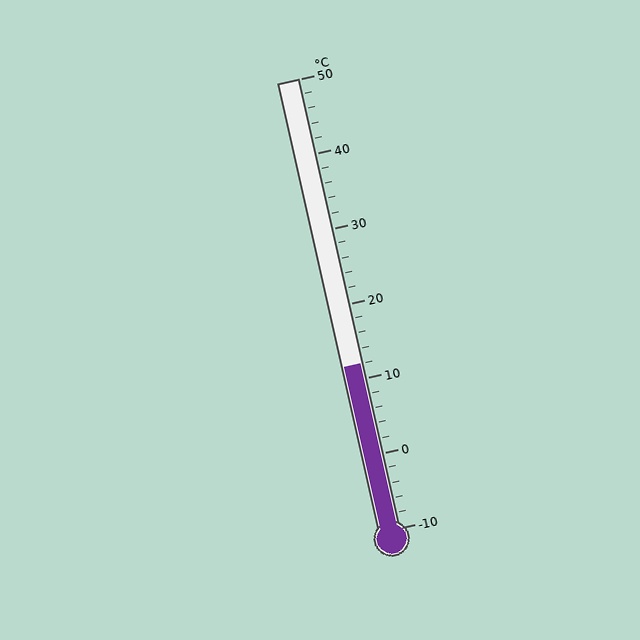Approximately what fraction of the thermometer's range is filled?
The thermometer is filled to approximately 35% of its range.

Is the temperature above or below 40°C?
The temperature is below 40°C.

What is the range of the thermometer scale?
The thermometer scale ranges from -10°C to 50°C.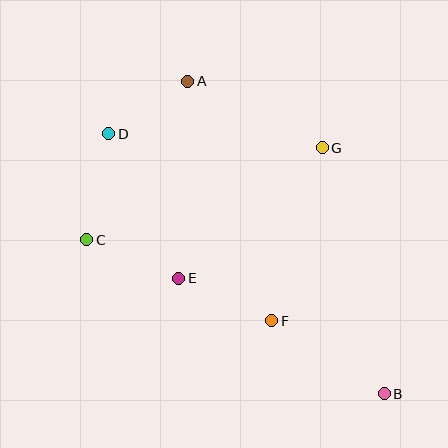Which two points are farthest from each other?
Points B and D are farthest from each other.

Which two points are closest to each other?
Points A and D are closest to each other.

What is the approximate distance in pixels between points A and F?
The distance between A and F is approximately 254 pixels.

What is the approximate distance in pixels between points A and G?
The distance between A and G is approximately 150 pixels.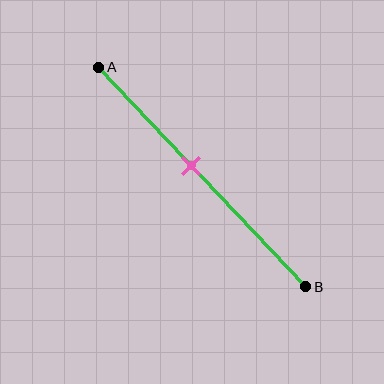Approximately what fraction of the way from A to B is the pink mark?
The pink mark is approximately 45% of the way from A to B.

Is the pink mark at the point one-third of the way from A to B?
No, the mark is at about 45% from A, not at the 33% one-third point.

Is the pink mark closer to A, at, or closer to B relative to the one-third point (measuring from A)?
The pink mark is closer to point B than the one-third point of segment AB.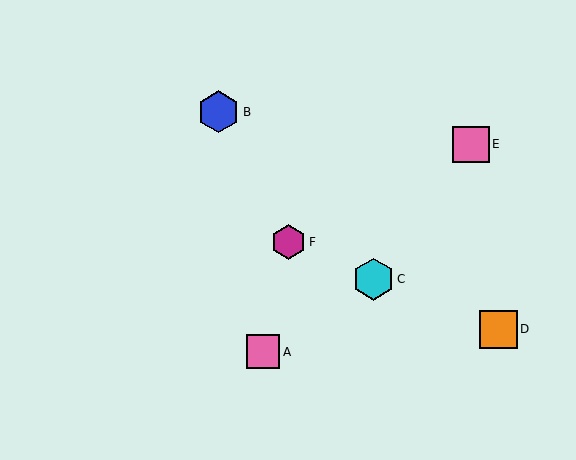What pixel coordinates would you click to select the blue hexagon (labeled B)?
Click at (219, 112) to select the blue hexagon B.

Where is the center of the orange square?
The center of the orange square is at (498, 329).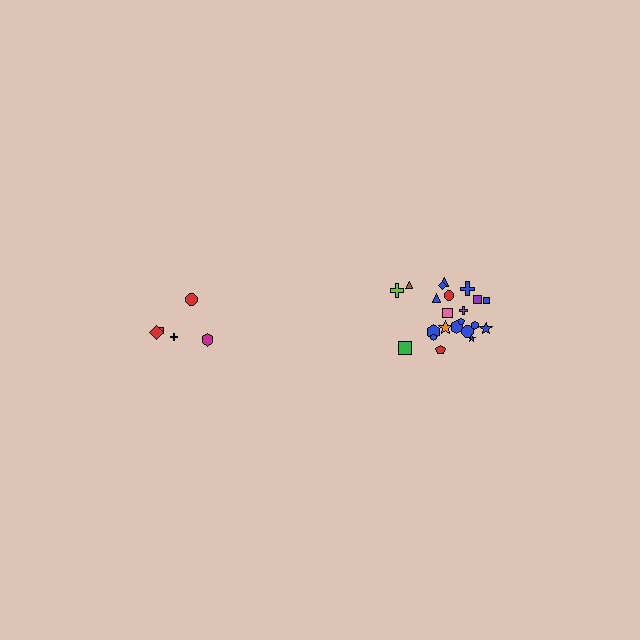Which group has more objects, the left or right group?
The right group.